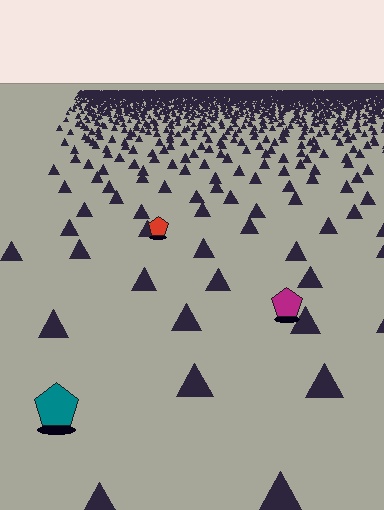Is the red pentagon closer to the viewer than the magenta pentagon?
No. The magenta pentagon is closer — you can tell from the texture gradient: the ground texture is coarser near it.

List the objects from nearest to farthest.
From nearest to farthest: the teal pentagon, the magenta pentagon, the red pentagon.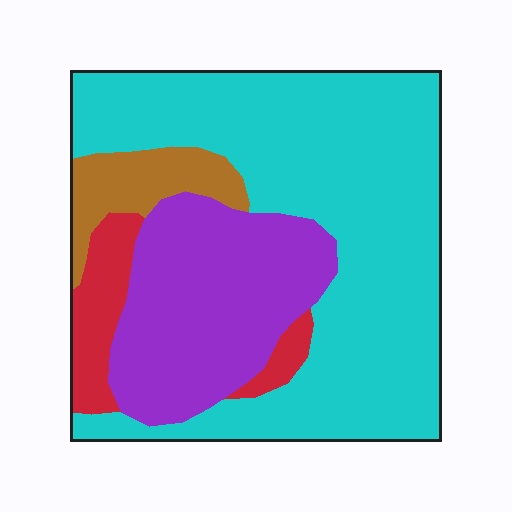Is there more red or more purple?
Purple.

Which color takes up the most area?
Cyan, at roughly 60%.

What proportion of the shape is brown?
Brown takes up about one tenth (1/10) of the shape.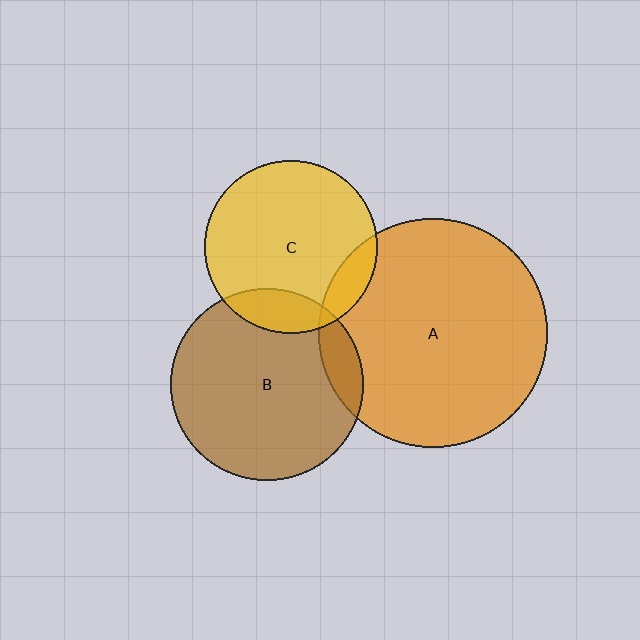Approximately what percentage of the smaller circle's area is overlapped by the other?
Approximately 10%.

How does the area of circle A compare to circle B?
Approximately 1.4 times.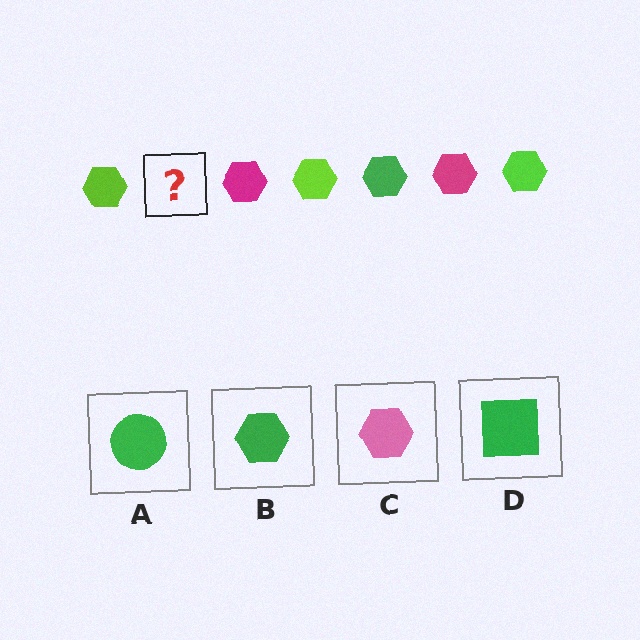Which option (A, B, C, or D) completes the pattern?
B.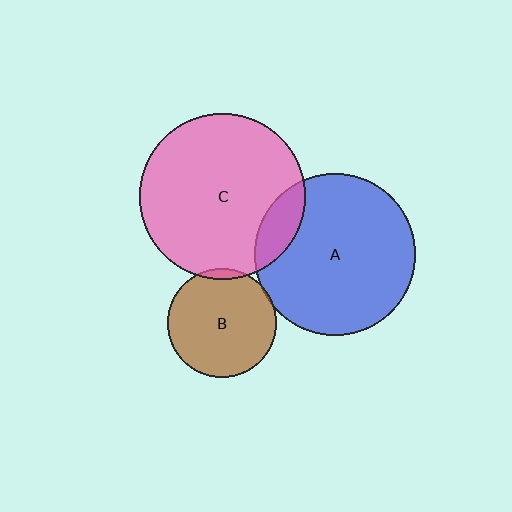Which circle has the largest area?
Circle C (pink).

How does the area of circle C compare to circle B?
Approximately 2.3 times.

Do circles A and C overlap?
Yes.